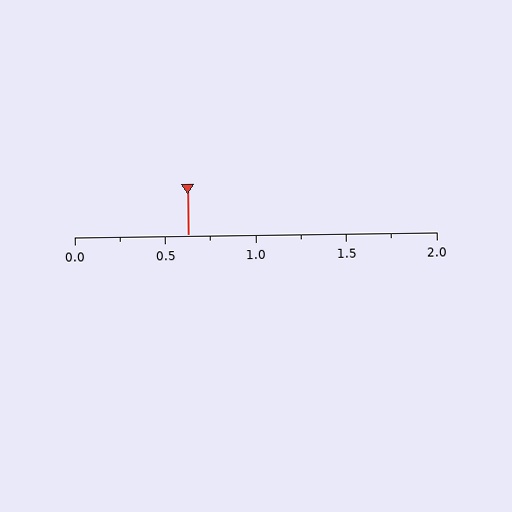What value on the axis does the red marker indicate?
The marker indicates approximately 0.62.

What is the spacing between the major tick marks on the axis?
The major ticks are spaced 0.5 apart.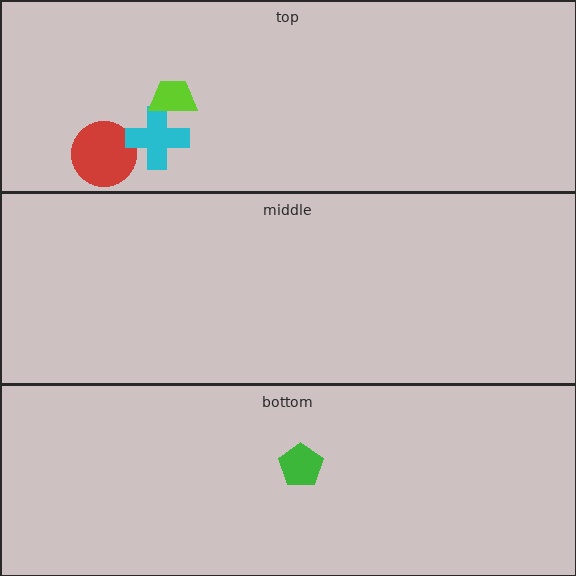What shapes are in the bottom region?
The green pentagon.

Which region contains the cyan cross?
The top region.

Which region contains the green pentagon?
The bottom region.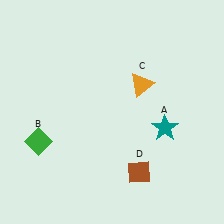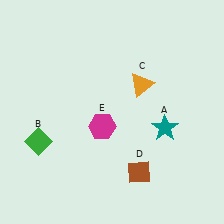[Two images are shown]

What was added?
A magenta hexagon (E) was added in Image 2.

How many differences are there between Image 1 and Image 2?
There is 1 difference between the two images.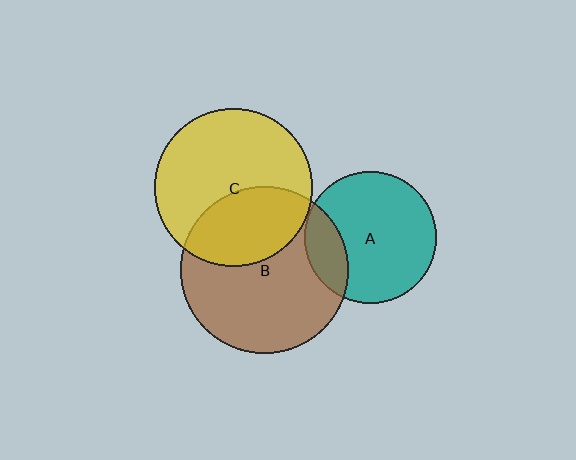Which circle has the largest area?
Circle B (brown).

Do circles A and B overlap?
Yes.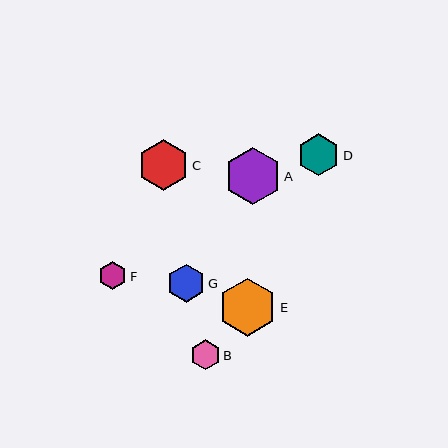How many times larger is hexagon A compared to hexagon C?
Hexagon A is approximately 1.1 times the size of hexagon C.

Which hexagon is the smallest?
Hexagon F is the smallest with a size of approximately 28 pixels.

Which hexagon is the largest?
Hexagon E is the largest with a size of approximately 58 pixels.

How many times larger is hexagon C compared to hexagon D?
Hexagon C is approximately 1.2 times the size of hexagon D.